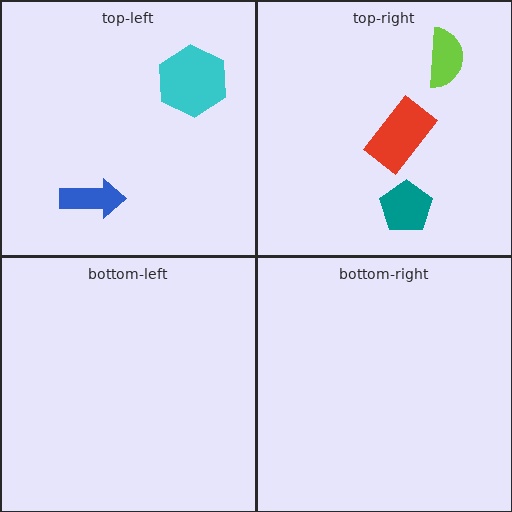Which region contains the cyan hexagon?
The top-left region.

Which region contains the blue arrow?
The top-left region.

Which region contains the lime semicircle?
The top-right region.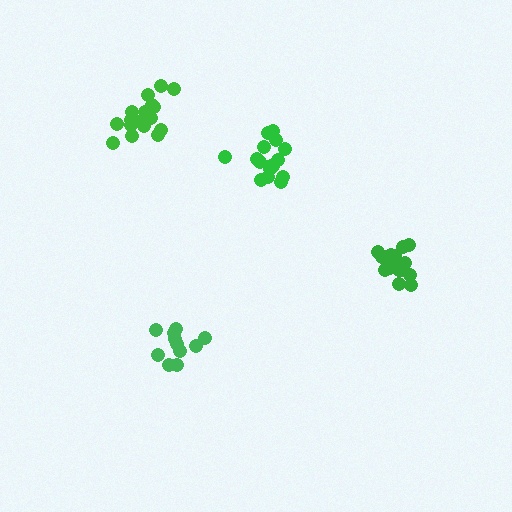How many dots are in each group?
Group 1: 17 dots, Group 2: 11 dots, Group 3: 17 dots, Group 4: 16 dots (61 total).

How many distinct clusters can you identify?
There are 4 distinct clusters.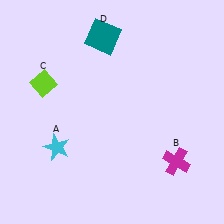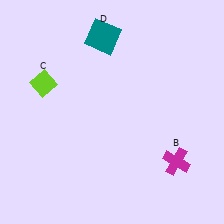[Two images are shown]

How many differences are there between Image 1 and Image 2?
There is 1 difference between the two images.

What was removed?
The cyan star (A) was removed in Image 2.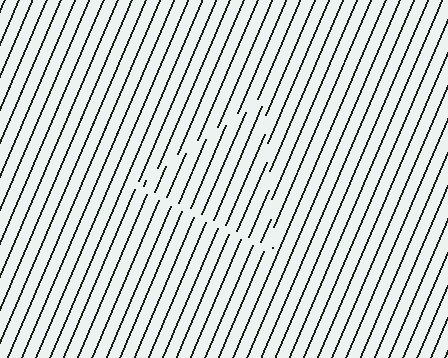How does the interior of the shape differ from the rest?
The interior of the shape contains the same grating, shifted by half a period — the contour is defined by the phase discontinuity where line-ends from the inner and outer gratings abut.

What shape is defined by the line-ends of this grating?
An illusory triangle. The interior of the shape contains the same grating, shifted by half a period — the contour is defined by the phase discontinuity where line-ends from the inner and outer gratings abut.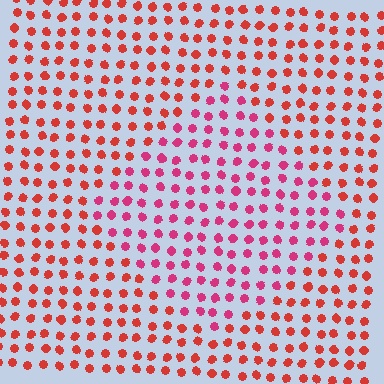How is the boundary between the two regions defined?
The boundary is defined purely by a slight shift in hue (about 31 degrees). Spacing, size, and orientation are identical on both sides.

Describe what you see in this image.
The image is filled with small red elements in a uniform arrangement. A diamond-shaped region is visible where the elements are tinted to a slightly different hue, forming a subtle color boundary.